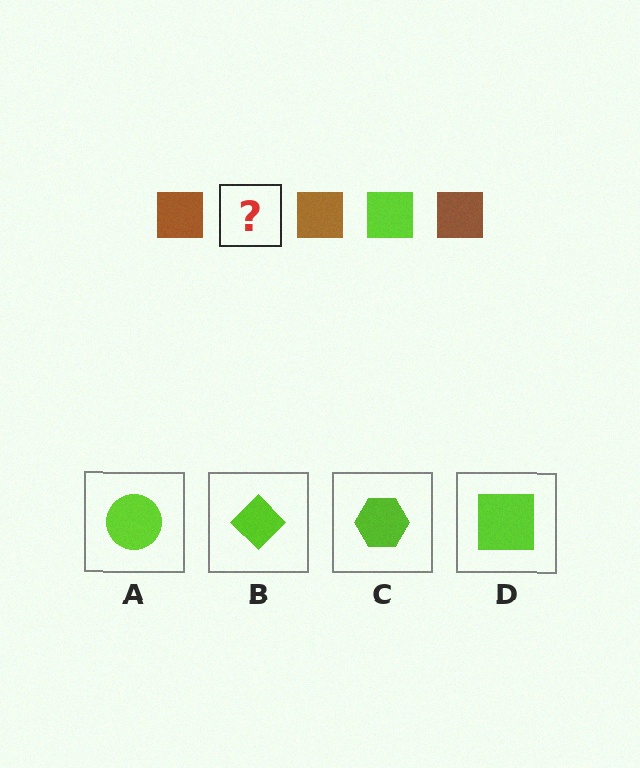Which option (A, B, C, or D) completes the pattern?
D.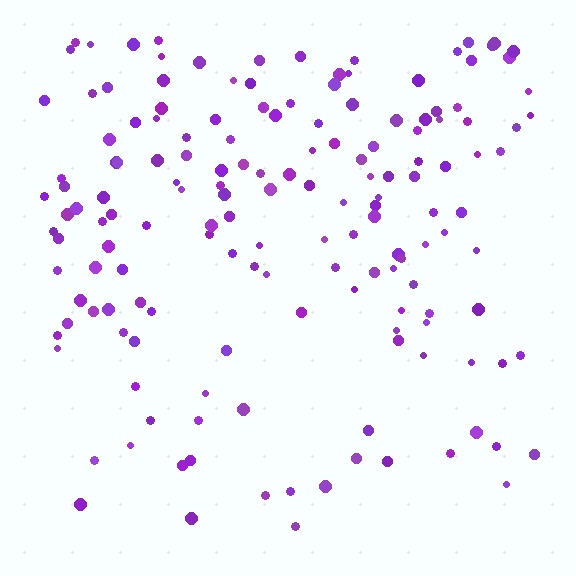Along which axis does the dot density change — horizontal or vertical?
Vertical.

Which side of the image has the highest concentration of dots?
The top.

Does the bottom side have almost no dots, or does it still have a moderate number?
Still a moderate number, just noticeably fewer than the top.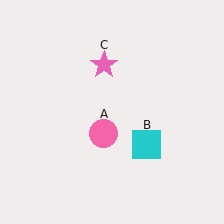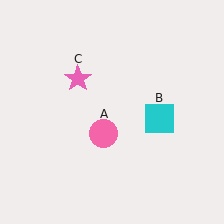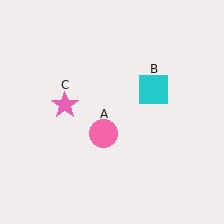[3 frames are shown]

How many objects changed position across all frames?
2 objects changed position: cyan square (object B), pink star (object C).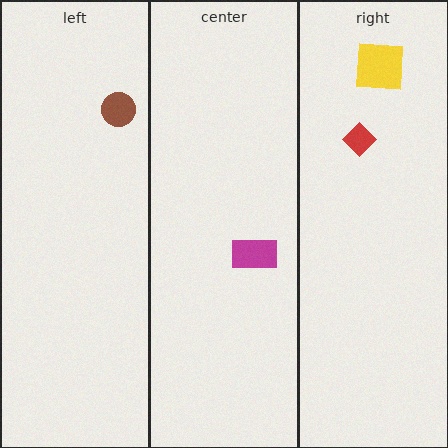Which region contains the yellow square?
The right region.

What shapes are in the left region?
The brown circle.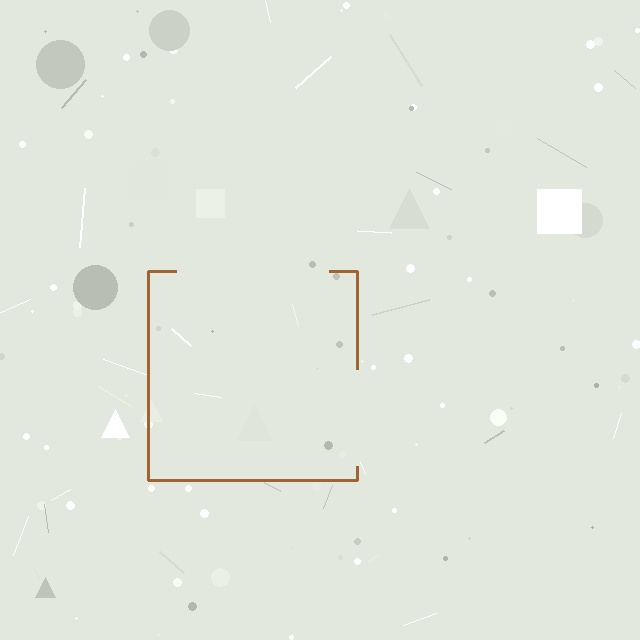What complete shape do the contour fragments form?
The contour fragments form a square.